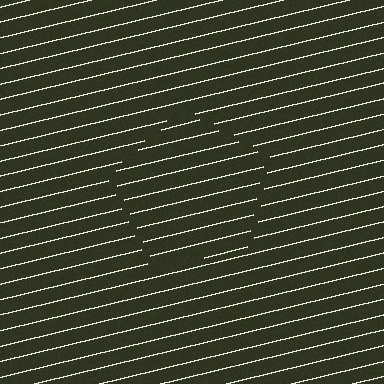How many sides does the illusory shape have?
5 sides — the line-ends trace a pentagon.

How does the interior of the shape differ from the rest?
The interior of the shape contains the same grating, shifted by half a period — the contour is defined by the phase discontinuity where line-ends from the inner and outer gratings abut.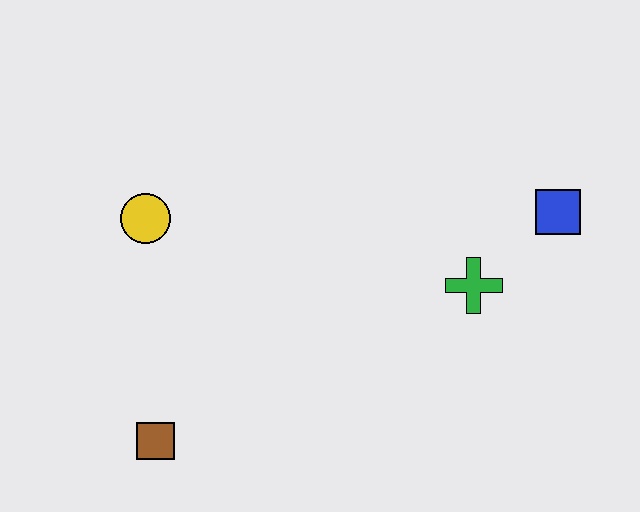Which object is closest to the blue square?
The green cross is closest to the blue square.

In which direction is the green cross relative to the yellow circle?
The green cross is to the right of the yellow circle.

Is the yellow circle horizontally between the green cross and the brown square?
No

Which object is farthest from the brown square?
The blue square is farthest from the brown square.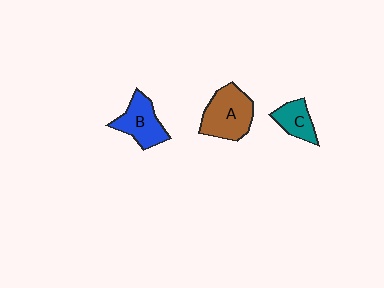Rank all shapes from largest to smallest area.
From largest to smallest: A (brown), B (blue), C (teal).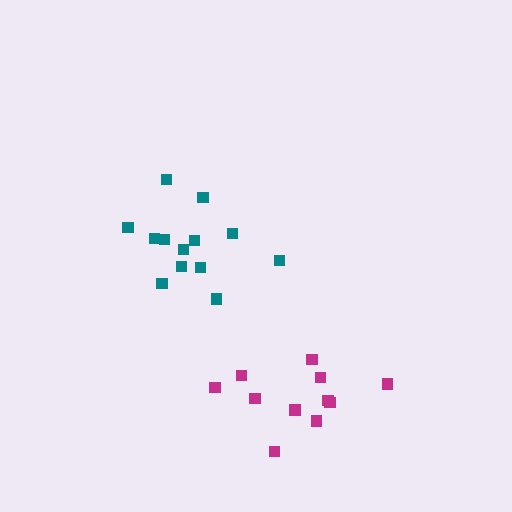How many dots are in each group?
Group 1: 13 dots, Group 2: 11 dots (24 total).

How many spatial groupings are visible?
There are 2 spatial groupings.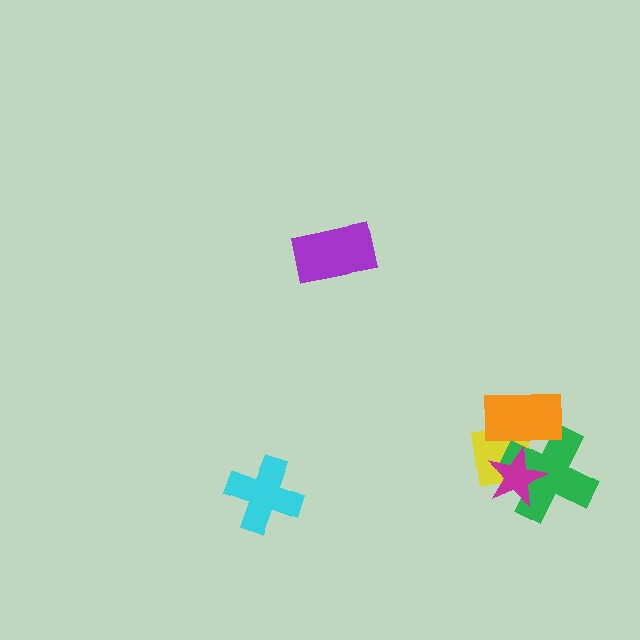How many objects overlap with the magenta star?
3 objects overlap with the magenta star.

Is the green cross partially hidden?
Yes, it is partially covered by another shape.